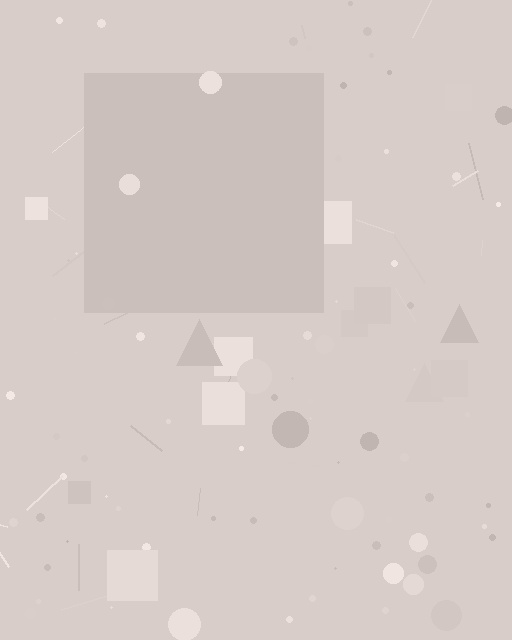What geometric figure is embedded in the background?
A square is embedded in the background.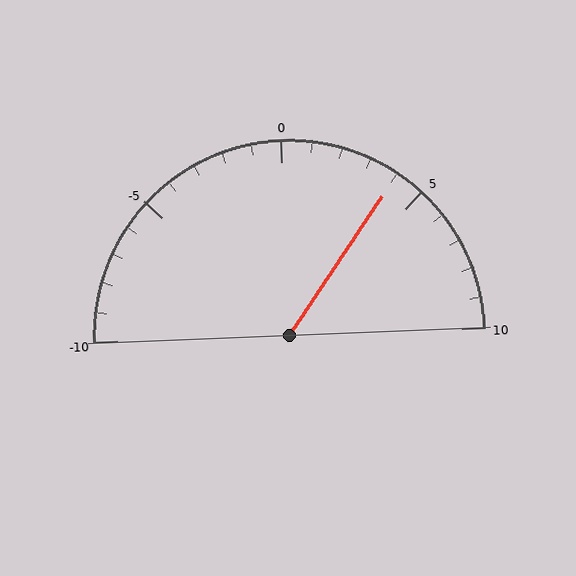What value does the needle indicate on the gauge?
The needle indicates approximately 4.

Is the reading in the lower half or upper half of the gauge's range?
The reading is in the upper half of the range (-10 to 10).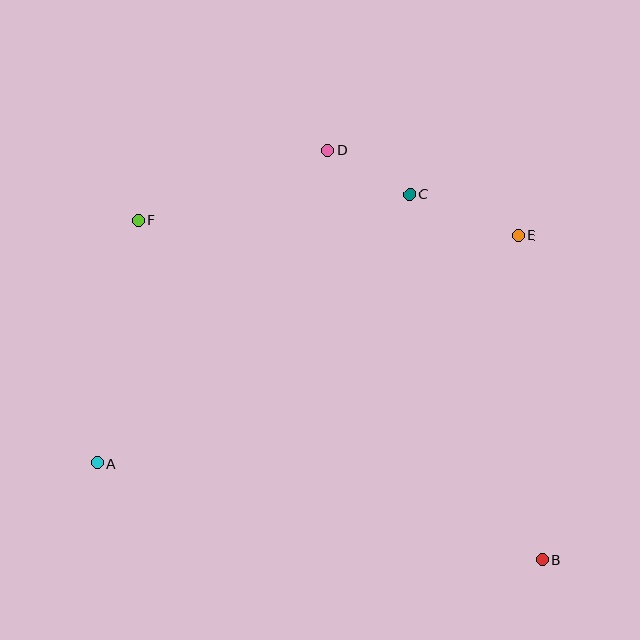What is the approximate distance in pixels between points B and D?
The distance between B and D is approximately 462 pixels.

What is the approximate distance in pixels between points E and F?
The distance between E and F is approximately 380 pixels.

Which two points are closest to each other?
Points C and D are closest to each other.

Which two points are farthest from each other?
Points B and F are farthest from each other.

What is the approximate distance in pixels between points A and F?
The distance between A and F is approximately 247 pixels.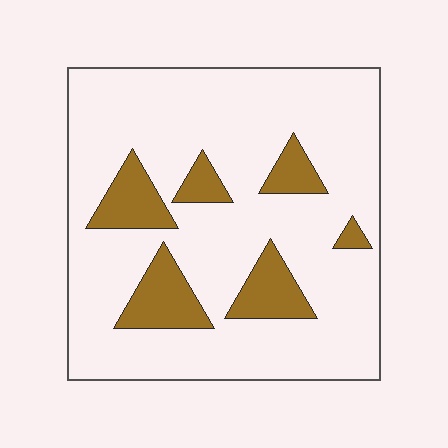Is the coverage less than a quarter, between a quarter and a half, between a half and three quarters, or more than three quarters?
Less than a quarter.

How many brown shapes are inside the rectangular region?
6.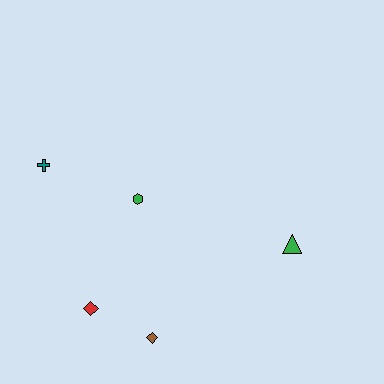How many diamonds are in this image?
There are 2 diamonds.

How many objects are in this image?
There are 5 objects.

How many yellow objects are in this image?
There are no yellow objects.